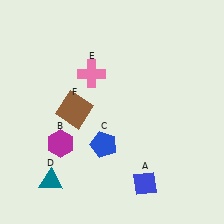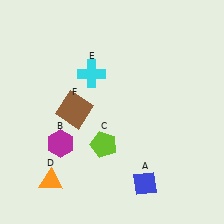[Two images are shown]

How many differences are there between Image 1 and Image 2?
There are 3 differences between the two images.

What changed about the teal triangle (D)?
In Image 1, D is teal. In Image 2, it changed to orange.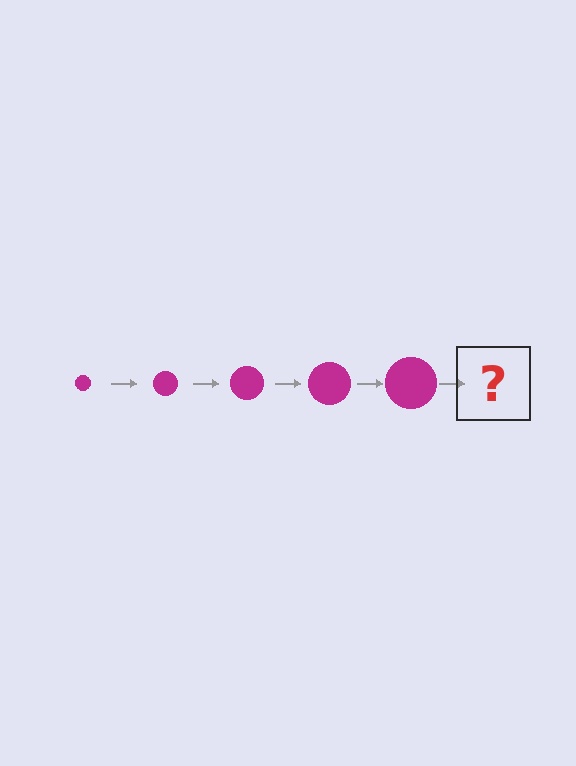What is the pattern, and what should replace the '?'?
The pattern is that the circle gets progressively larger each step. The '?' should be a magenta circle, larger than the previous one.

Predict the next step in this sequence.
The next step is a magenta circle, larger than the previous one.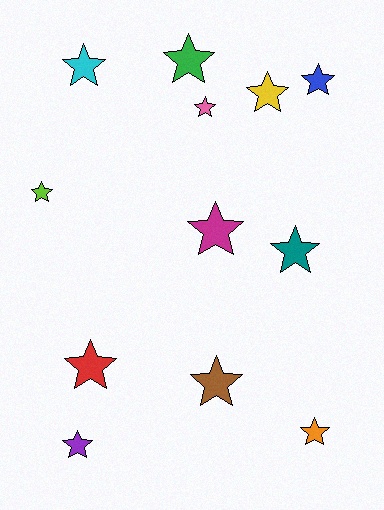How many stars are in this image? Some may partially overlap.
There are 12 stars.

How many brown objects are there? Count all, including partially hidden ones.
There is 1 brown object.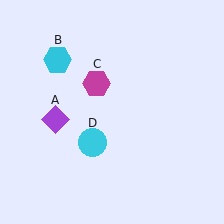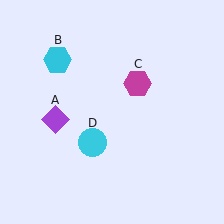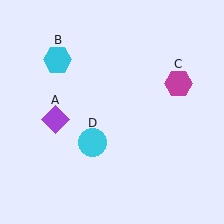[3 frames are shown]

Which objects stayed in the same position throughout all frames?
Purple diamond (object A) and cyan hexagon (object B) and cyan circle (object D) remained stationary.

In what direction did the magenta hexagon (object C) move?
The magenta hexagon (object C) moved right.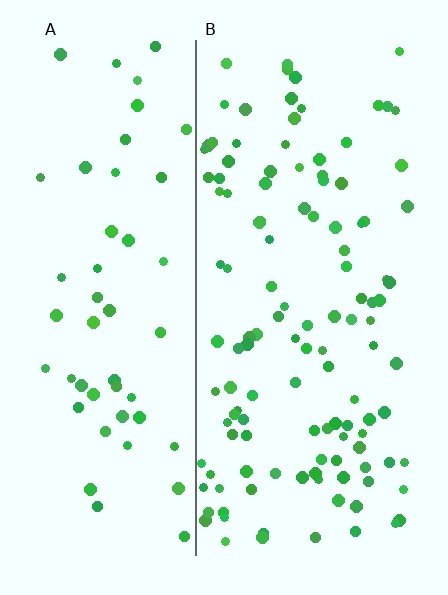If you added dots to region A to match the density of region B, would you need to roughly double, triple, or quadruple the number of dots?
Approximately double.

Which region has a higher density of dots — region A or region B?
B (the right).